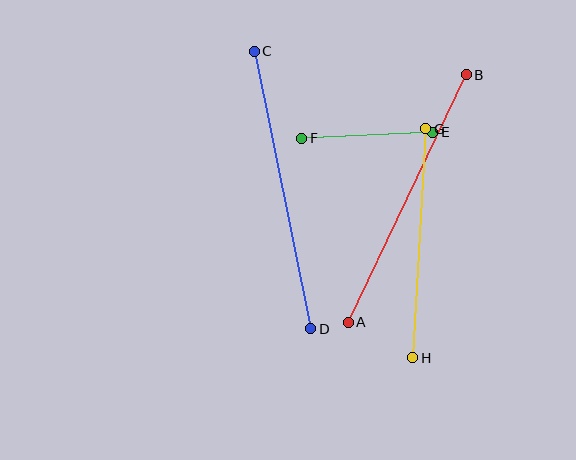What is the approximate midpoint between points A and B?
The midpoint is at approximately (407, 198) pixels.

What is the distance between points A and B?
The distance is approximately 274 pixels.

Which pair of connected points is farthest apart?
Points C and D are farthest apart.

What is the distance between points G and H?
The distance is approximately 230 pixels.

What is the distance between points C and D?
The distance is approximately 283 pixels.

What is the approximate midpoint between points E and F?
The midpoint is at approximately (367, 135) pixels.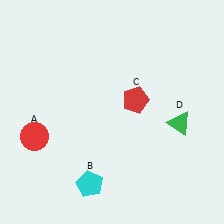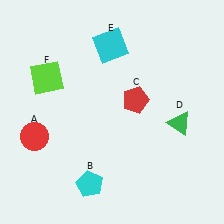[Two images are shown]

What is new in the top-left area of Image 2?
A cyan square (E) was added in the top-left area of Image 2.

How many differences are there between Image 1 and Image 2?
There are 2 differences between the two images.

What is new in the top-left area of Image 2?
A lime square (F) was added in the top-left area of Image 2.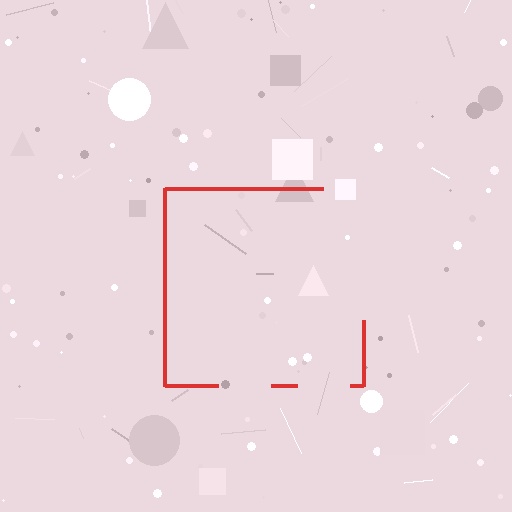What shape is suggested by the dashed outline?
The dashed outline suggests a square.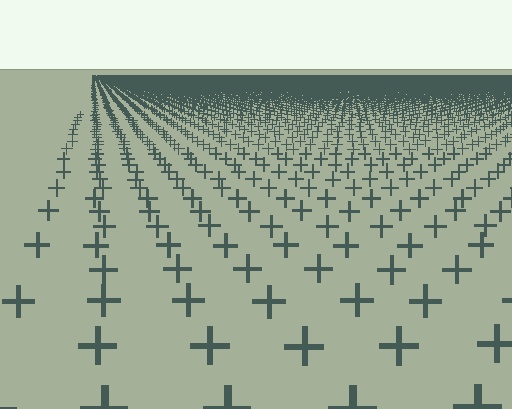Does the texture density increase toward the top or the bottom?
Density increases toward the top.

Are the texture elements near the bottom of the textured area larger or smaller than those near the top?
Larger. Near the bottom, elements are closer to the viewer and appear at a bigger on-screen size.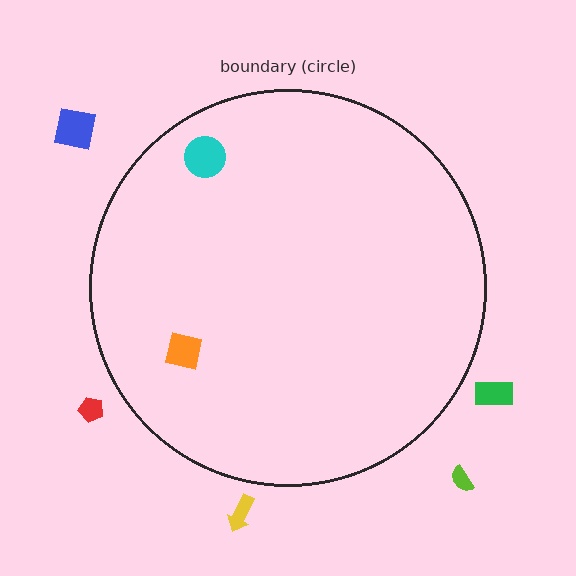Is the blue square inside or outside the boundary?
Outside.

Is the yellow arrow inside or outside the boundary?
Outside.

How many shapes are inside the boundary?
2 inside, 5 outside.